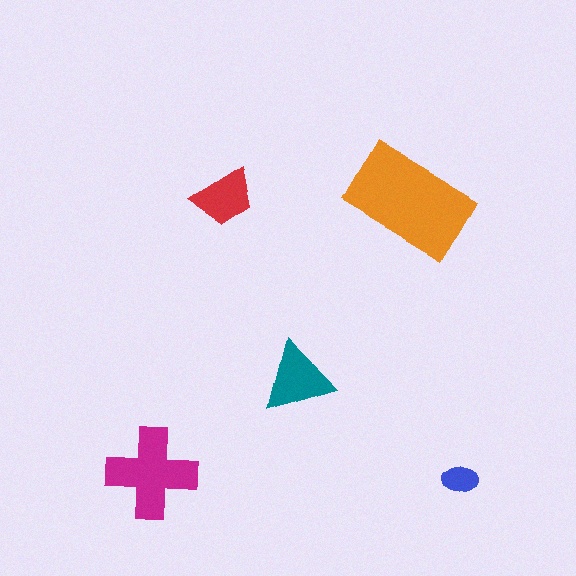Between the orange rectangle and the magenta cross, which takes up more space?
The orange rectangle.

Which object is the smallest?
The blue ellipse.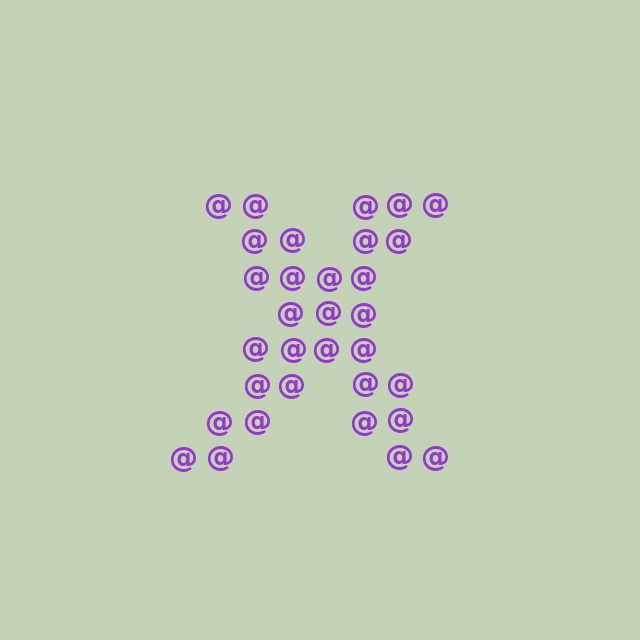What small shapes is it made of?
It is made of small at signs.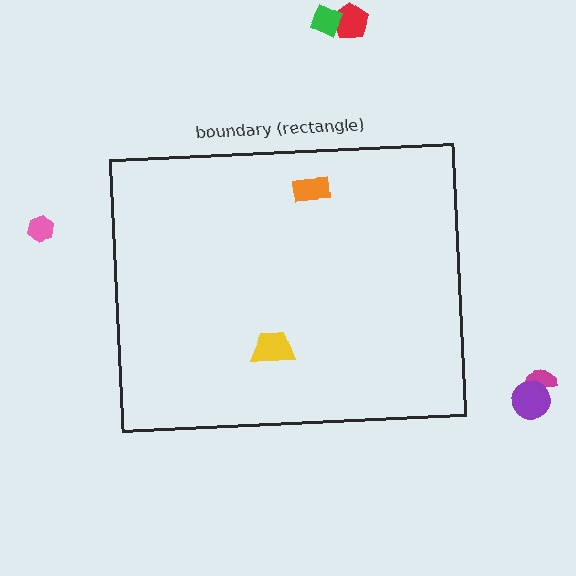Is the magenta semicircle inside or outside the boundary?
Outside.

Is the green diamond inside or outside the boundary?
Outside.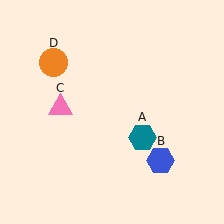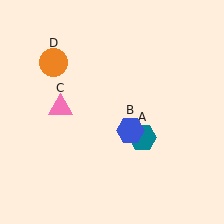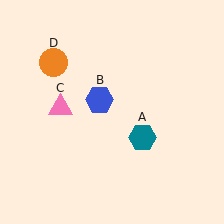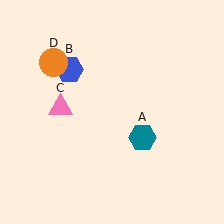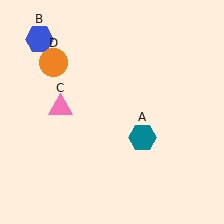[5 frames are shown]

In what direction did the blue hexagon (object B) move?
The blue hexagon (object B) moved up and to the left.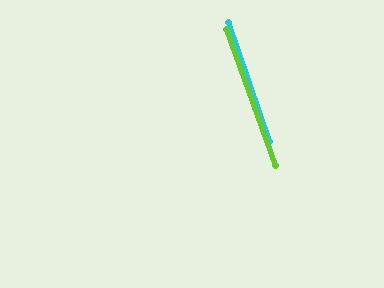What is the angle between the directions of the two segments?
Approximately 0 degrees.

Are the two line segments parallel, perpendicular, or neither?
Parallel — their directions differ by only 0.3°.